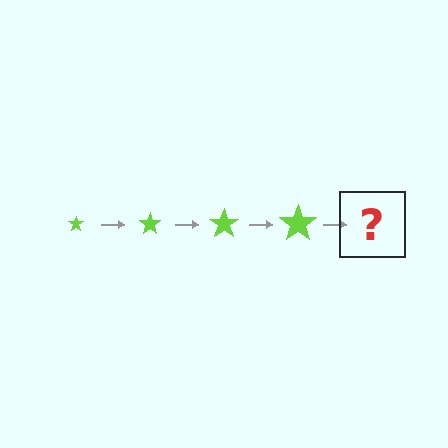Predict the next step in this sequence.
The next step is a lime star, larger than the previous one.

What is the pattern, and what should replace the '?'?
The pattern is that the star gets progressively larger each step. The '?' should be a lime star, larger than the previous one.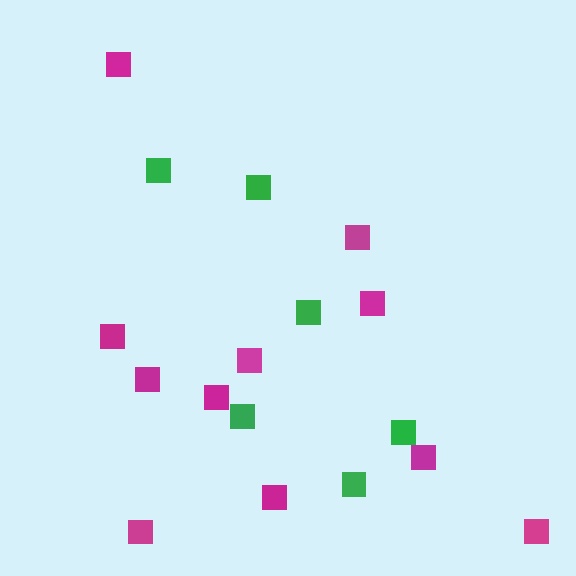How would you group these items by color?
There are 2 groups: one group of magenta squares (11) and one group of green squares (6).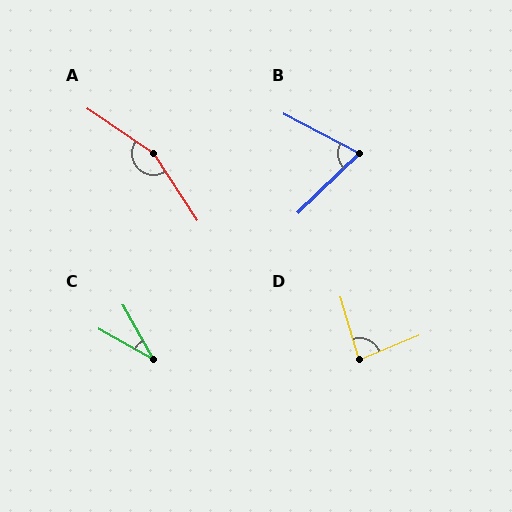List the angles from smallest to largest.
C (31°), B (71°), D (84°), A (157°).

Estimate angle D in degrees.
Approximately 84 degrees.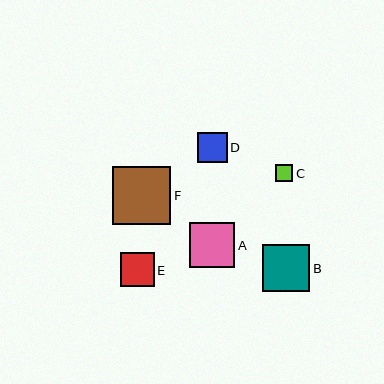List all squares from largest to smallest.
From largest to smallest: F, B, A, E, D, C.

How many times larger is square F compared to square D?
Square F is approximately 1.9 times the size of square D.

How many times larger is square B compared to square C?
Square B is approximately 2.7 times the size of square C.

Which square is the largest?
Square F is the largest with a size of approximately 58 pixels.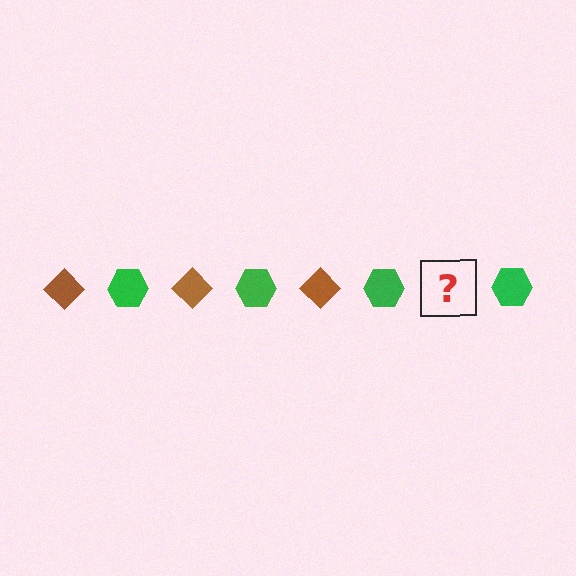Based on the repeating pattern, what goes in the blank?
The blank should be a brown diamond.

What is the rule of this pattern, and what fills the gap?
The rule is that the pattern alternates between brown diamond and green hexagon. The gap should be filled with a brown diamond.